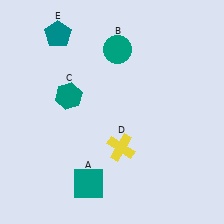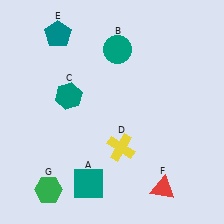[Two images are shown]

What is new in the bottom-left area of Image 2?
A green hexagon (G) was added in the bottom-left area of Image 2.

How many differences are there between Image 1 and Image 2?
There are 2 differences between the two images.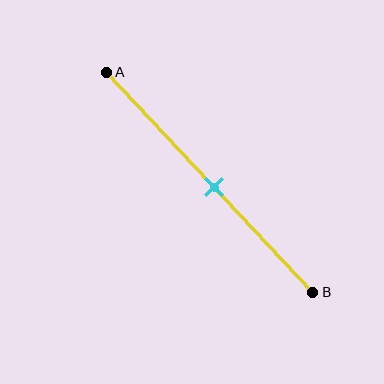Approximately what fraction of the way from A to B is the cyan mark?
The cyan mark is approximately 50% of the way from A to B.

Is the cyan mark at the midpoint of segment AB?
Yes, the mark is approximately at the midpoint.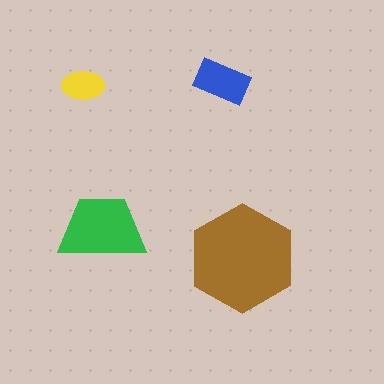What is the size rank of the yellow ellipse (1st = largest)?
4th.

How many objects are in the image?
There are 4 objects in the image.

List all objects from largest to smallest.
The brown hexagon, the green trapezoid, the blue rectangle, the yellow ellipse.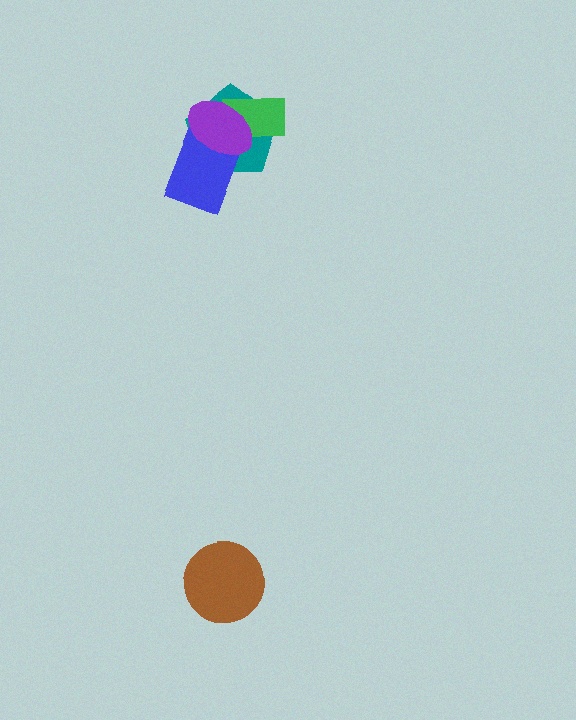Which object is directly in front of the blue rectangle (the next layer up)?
The green rectangle is directly in front of the blue rectangle.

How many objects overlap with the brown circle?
0 objects overlap with the brown circle.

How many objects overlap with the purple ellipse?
3 objects overlap with the purple ellipse.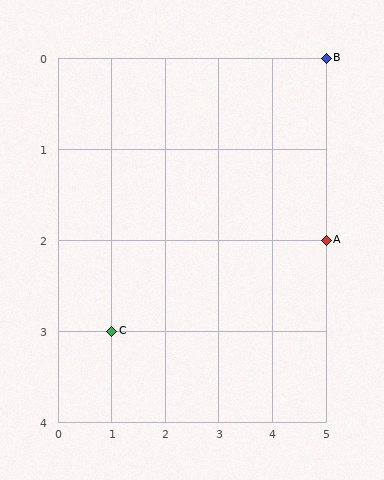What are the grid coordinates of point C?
Point C is at grid coordinates (1, 3).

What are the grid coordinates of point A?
Point A is at grid coordinates (5, 2).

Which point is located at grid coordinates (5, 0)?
Point B is at (5, 0).